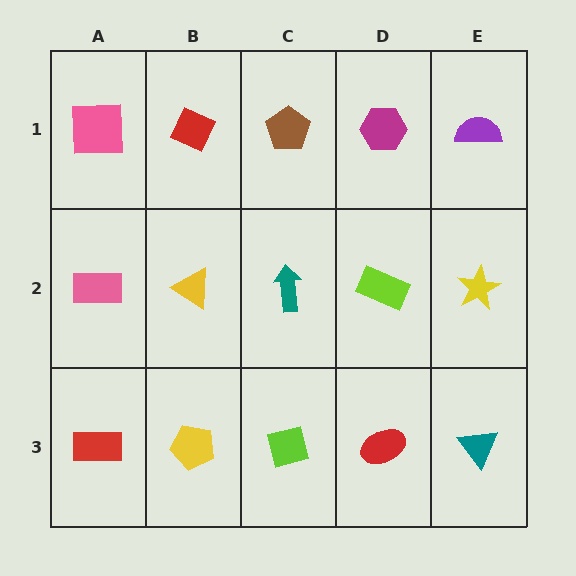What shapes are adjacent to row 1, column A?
A pink rectangle (row 2, column A), a red diamond (row 1, column B).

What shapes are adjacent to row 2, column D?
A magenta hexagon (row 1, column D), a red ellipse (row 3, column D), a teal arrow (row 2, column C), a yellow star (row 2, column E).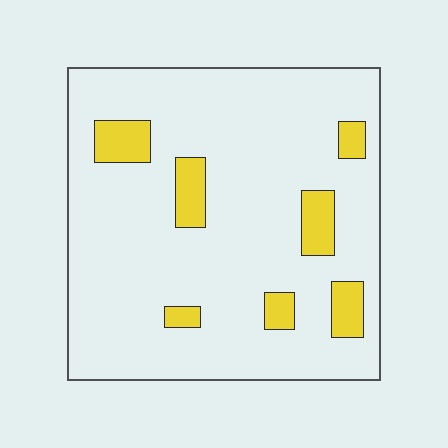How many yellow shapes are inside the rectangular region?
7.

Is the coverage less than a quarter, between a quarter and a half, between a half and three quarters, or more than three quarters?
Less than a quarter.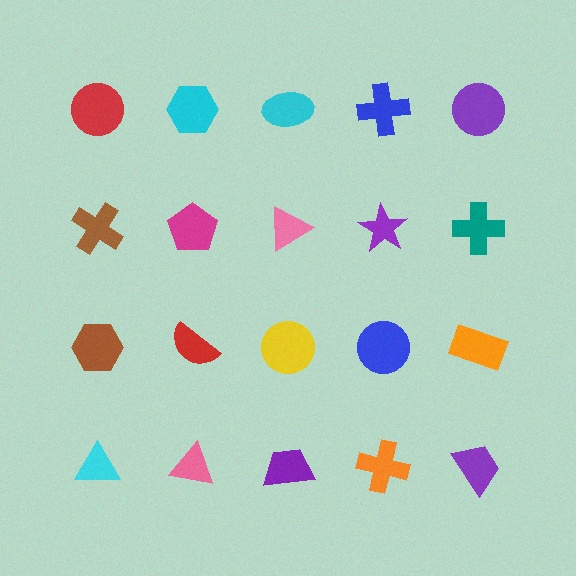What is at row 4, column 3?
A purple trapezoid.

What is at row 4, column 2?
A pink triangle.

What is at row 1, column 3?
A cyan ellipse.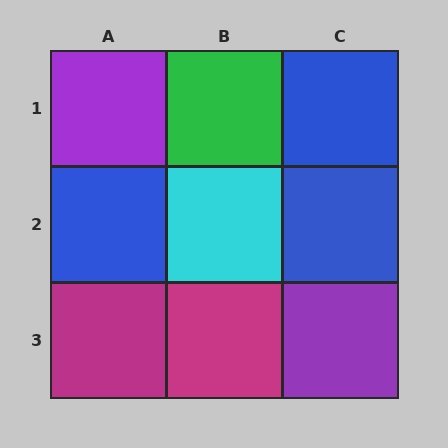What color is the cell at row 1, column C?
Blue.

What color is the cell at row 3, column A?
Magenta.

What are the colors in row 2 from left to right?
Blue, cyan, blue.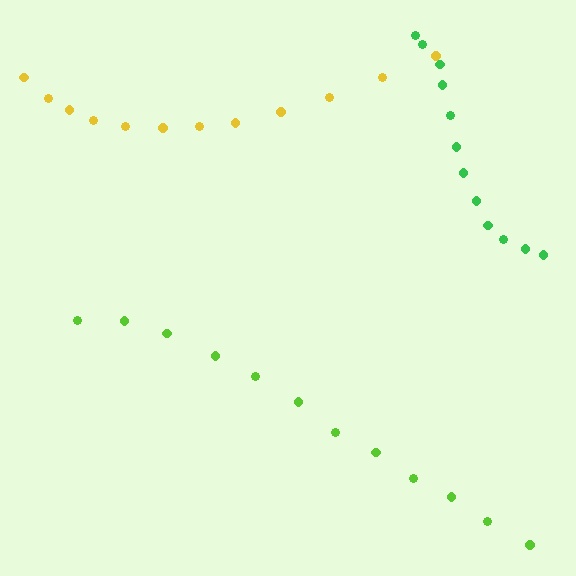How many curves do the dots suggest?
There are 3 distinct paths.